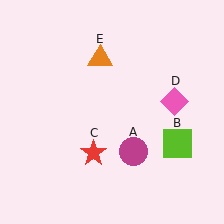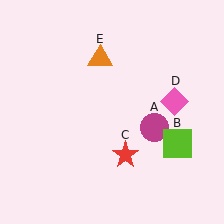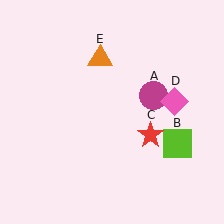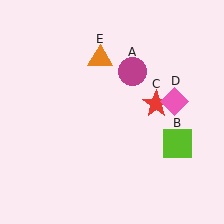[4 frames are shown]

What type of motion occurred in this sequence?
The magenta circle (object A), red star (object C) rotated counterclockwise around the center of the scene.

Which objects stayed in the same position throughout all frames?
Lime square (object B) and pink diamond (object D) and orange triangle (object E) remained stationary.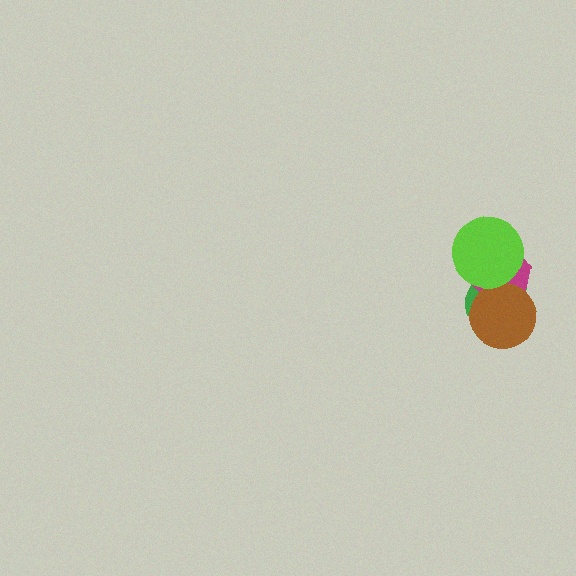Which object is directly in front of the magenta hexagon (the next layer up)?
The brown circle is directly in front of the magenta hexagon.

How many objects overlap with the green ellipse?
3 objects overlap with the green ellipse.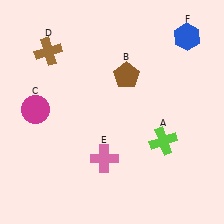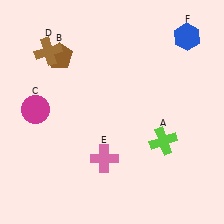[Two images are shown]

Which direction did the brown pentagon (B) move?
The brown pentagon (B) moved left.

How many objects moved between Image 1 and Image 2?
1 object moved between the two images.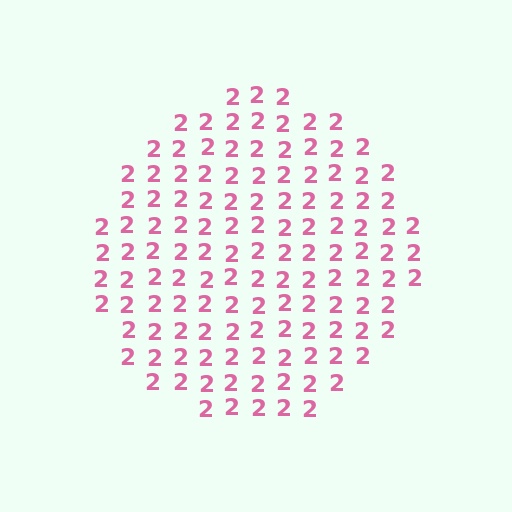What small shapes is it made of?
It is made of small digit 2's.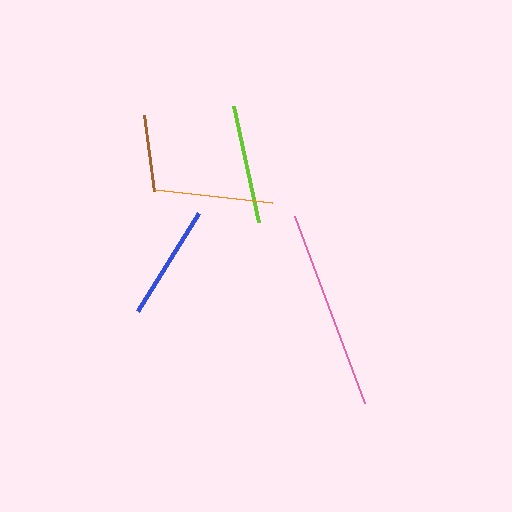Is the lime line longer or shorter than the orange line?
The lime line is longer than the orange line.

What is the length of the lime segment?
The lime segment is approximately 119 pixels long.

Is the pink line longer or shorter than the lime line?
The pink line is longer than the lime line.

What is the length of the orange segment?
The orange segment is approximately 118 pixels long.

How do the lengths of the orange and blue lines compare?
The orange and blue lines are approximately the same length.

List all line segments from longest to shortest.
From longest to shortest: pink, lime, orange, blue, brown.